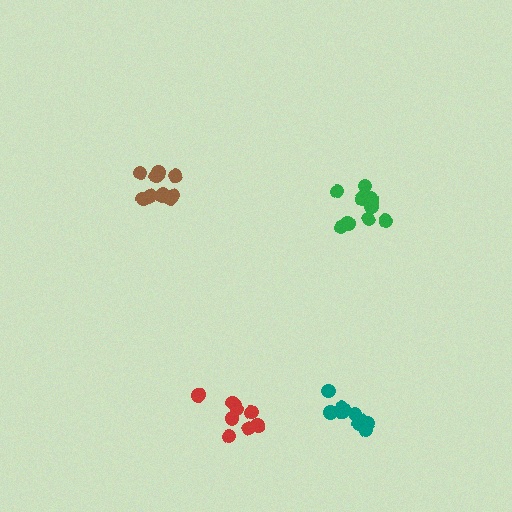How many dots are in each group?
Group 1: 12 dots, Group 2: 9 dots, Group 3: 10 dots, Group 4: 11 dots (42 total).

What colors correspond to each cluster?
The clusters are colored: green, red, teal, brown.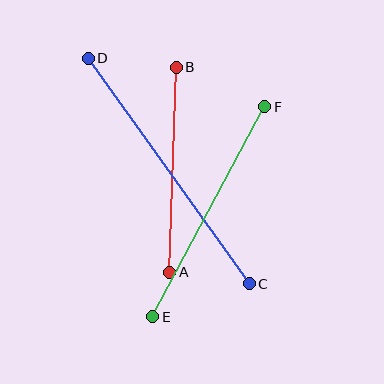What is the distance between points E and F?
The distance is approximately 238 pixels.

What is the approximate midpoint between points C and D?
The midpoint is at approximately (169, 171) pixels.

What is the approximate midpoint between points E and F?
The midpoint is at approximately (209, 212) pixels.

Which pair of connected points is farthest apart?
Points C and D are farthest apart.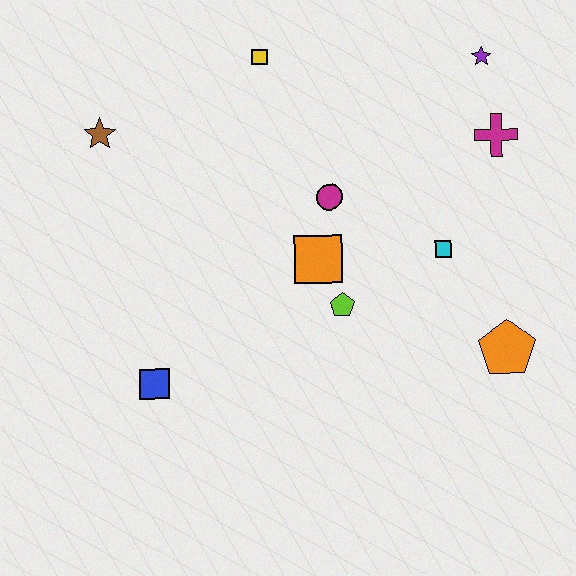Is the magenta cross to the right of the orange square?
Yes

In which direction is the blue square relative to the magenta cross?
The blue square is to the left of the magenta cross.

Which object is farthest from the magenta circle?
The blue square is farthest from the magenta circle.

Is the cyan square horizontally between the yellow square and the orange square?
No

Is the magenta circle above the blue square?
Yes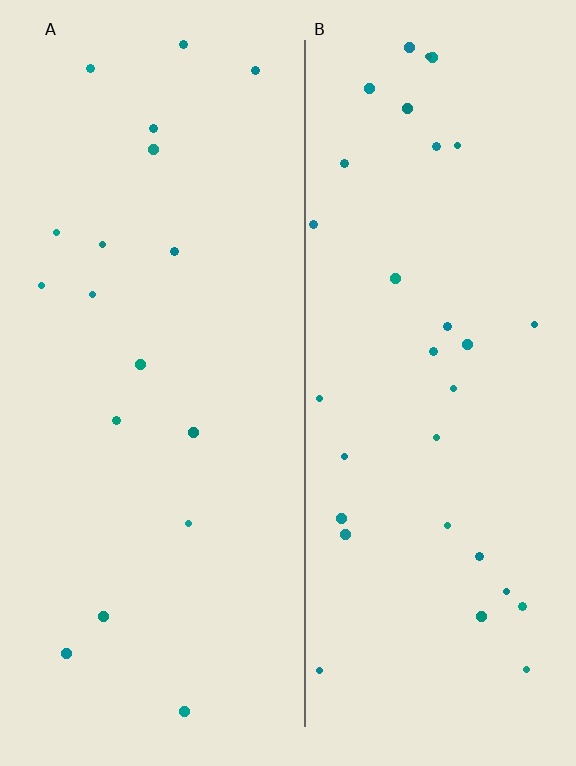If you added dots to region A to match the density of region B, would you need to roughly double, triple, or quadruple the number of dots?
Approximately double.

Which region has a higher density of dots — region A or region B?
B (the right).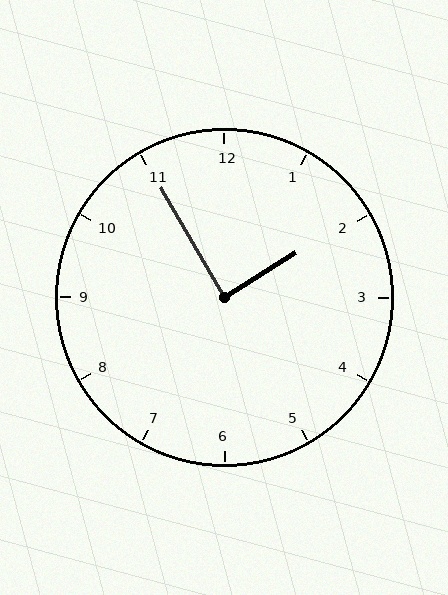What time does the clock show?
1:55.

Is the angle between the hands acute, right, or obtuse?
It is right.